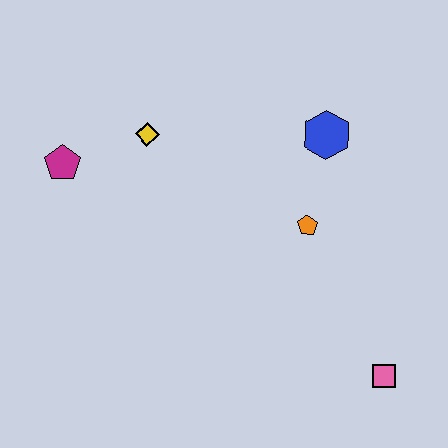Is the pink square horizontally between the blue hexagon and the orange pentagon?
No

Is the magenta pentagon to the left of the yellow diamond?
Yes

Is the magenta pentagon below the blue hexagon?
Yes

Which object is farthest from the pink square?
The magenta pentagon is farthest from the pink square.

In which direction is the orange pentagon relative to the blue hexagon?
The orange pentagon is below the blue hexagon.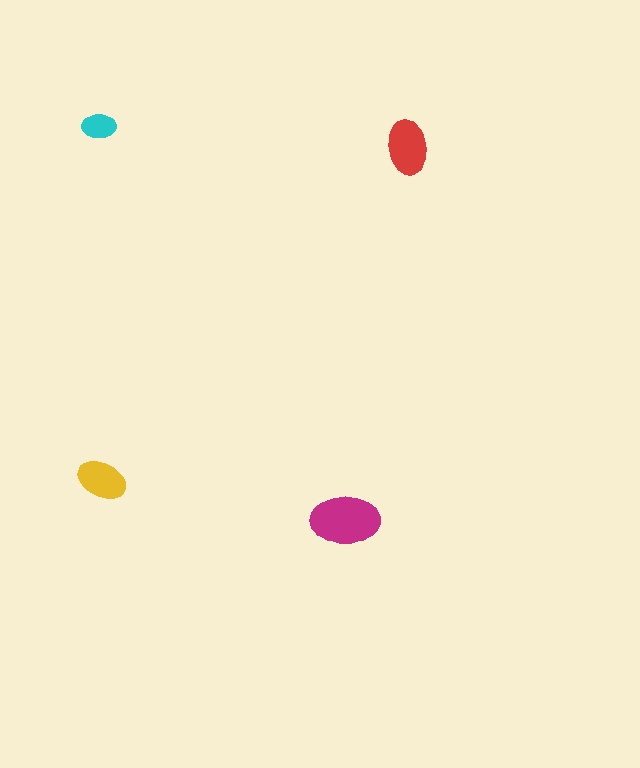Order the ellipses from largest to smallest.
the magenta one, the red one, the yellow one, the cyan one.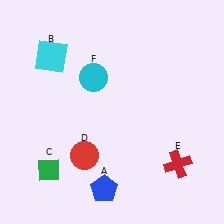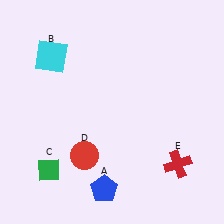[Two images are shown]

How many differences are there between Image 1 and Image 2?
There is 1 difference between the two images.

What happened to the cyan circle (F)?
The cyan circle (F) was removed in Image 2. It was in the top-left area of Image 1.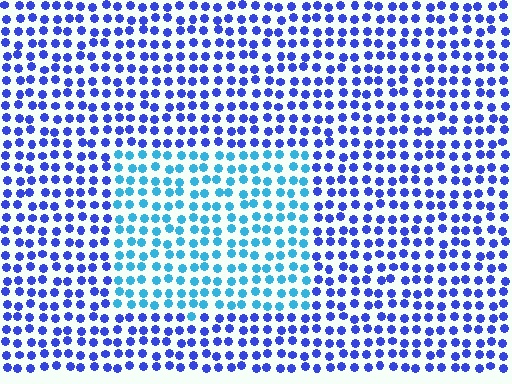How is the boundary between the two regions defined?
The boundary is defined purely by a slight shift in hue (about 40 degrees). Spacing, size, and orientation are identical on both sides.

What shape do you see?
I see a rectangle.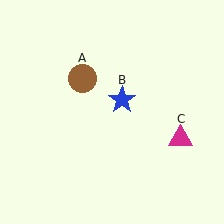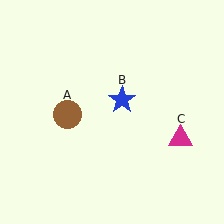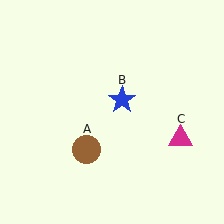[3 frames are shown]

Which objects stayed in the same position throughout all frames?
Blue star (object B) and magenta triangle (object C) remained stationary.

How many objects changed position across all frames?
1 object changed position: brown circle (object A).